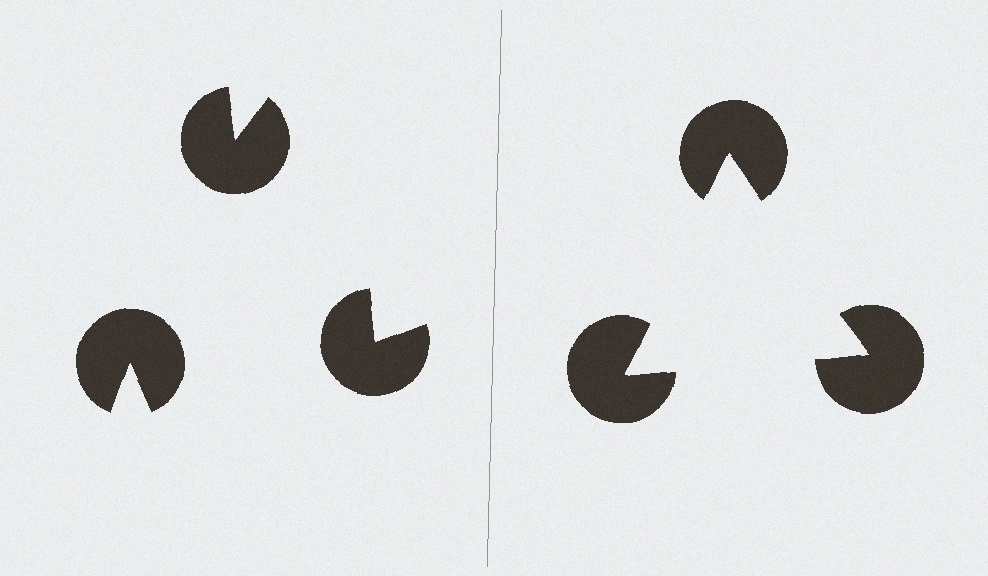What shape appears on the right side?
An illusory triangle.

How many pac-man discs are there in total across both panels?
6 — 3 on each side.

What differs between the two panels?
The pac-man discs are positioned identically on both sides; only the wedge orientations differ. On the right they align to a triangle; on the left they are misaligned.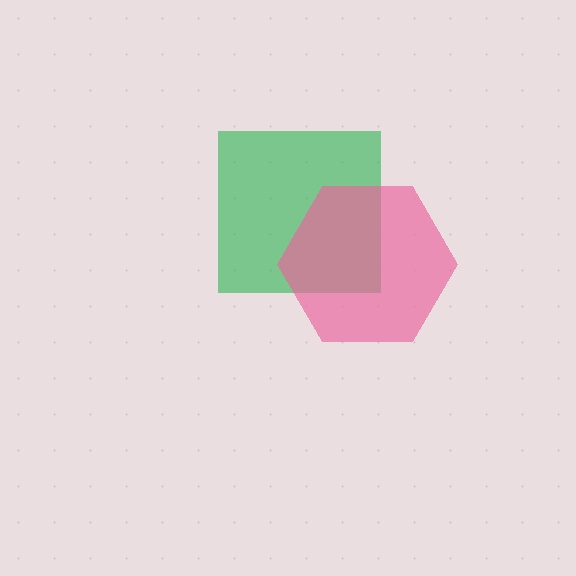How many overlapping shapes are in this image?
There are 2 overlapping shapes in the image.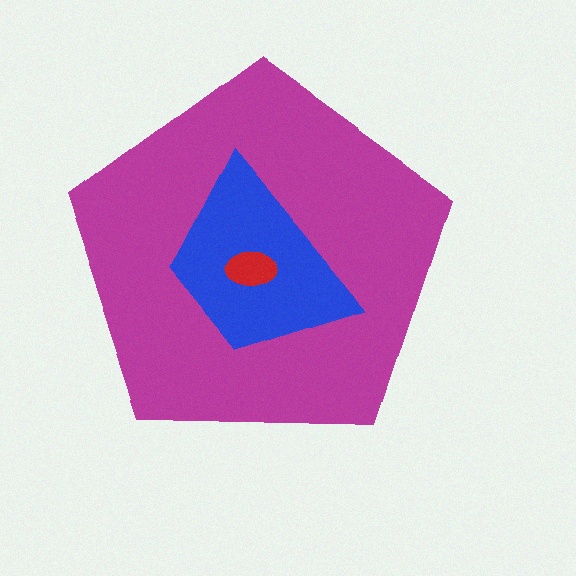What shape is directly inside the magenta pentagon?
The blue trapezoid.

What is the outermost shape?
The magenta pentagon.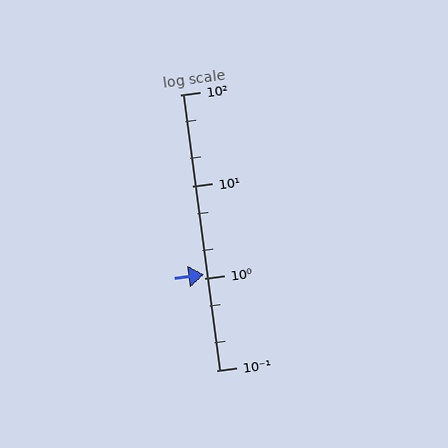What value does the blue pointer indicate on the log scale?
The pointer indicates approximately 1.1.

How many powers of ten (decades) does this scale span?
The scale spans 3 decades, from 0.1 to 100.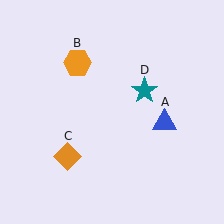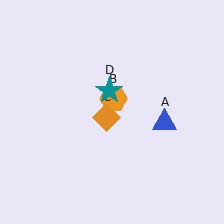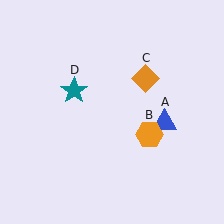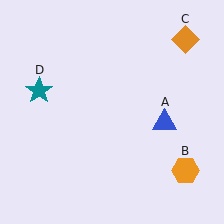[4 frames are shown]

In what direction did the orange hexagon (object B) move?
The orange hexagon (object B) moved down and to the right.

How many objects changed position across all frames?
3 objects changed position: orange hexagon (object B), orange diamond (object C), teal star (object D).